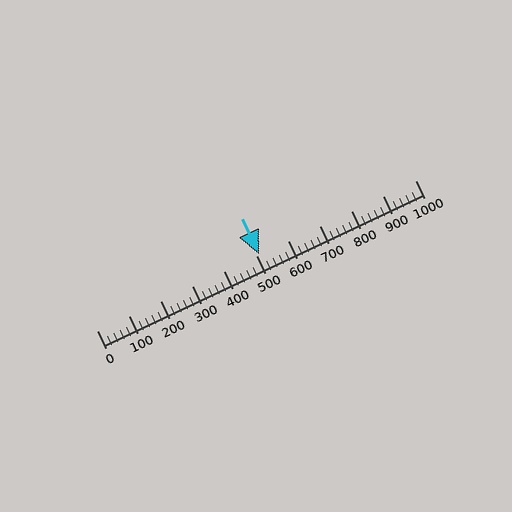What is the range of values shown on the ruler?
The ruler shows values from 0 to 1000.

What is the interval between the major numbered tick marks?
The major tick marks are spaced 100 units apart.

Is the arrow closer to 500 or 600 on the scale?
The arrow is closer to 500.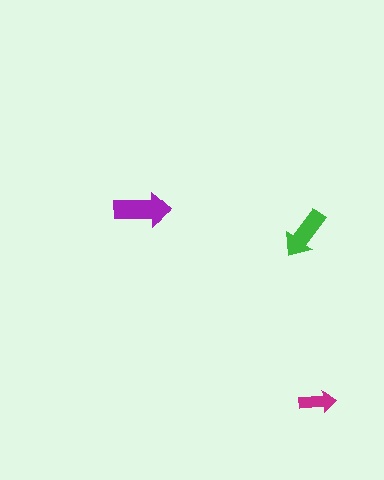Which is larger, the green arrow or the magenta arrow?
The green one.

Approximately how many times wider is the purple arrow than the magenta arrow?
About 1.5 times wider.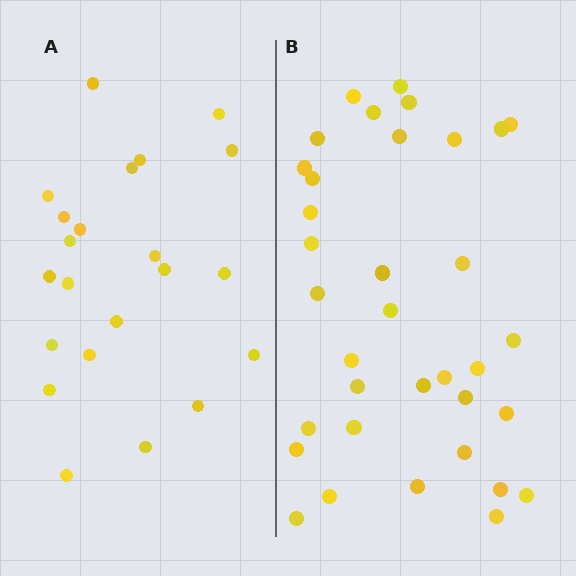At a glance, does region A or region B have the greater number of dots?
Region B (the right region) has more dots.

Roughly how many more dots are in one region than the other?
Region B has approximately 15 more dots than region A.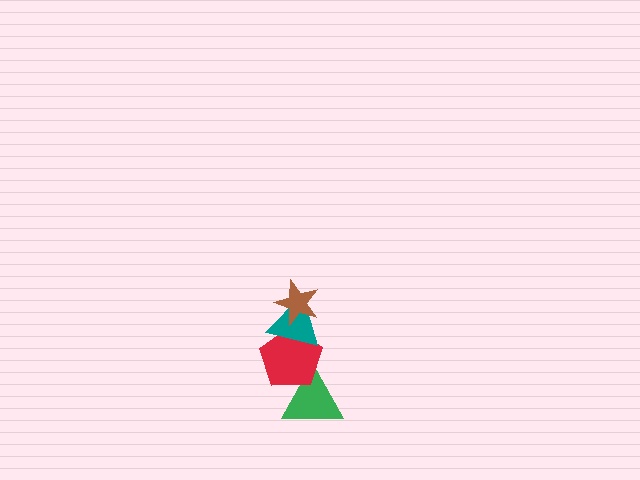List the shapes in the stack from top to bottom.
From top to bottom: the brown star, the teal triangle, the red pentagon, the green triangle.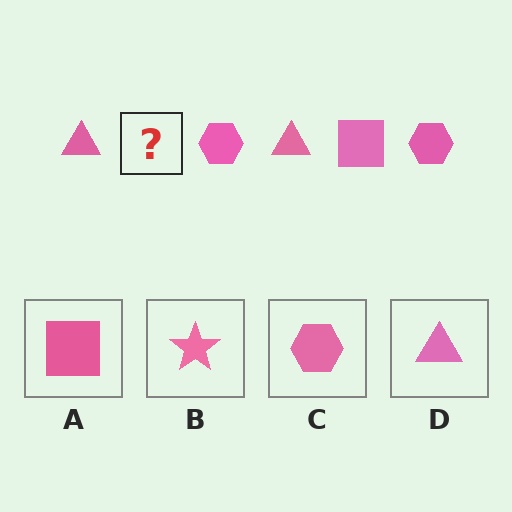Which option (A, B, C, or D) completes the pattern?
A.